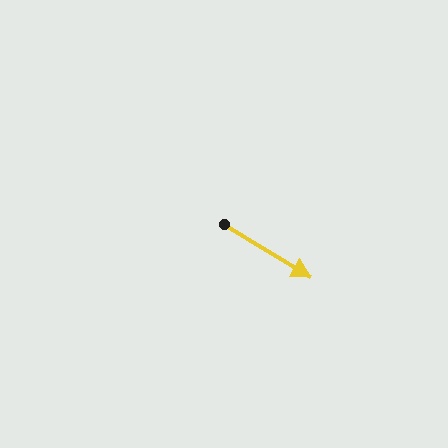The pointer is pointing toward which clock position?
Roughly 4 o'clock.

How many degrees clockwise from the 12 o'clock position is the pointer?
Approximately 122 degrees.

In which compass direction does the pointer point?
Southeast.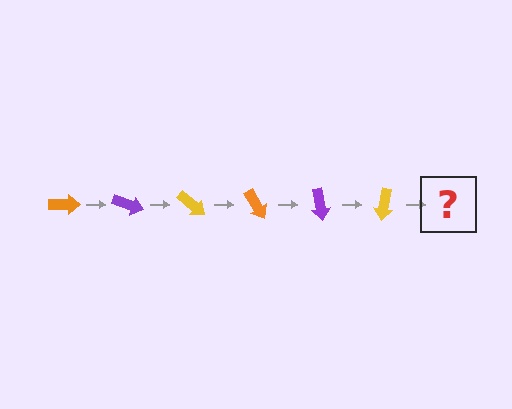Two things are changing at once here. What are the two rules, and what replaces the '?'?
The two rules are that it rotates 20 degrees each step and the color cycles through orange, purple, and yellow. The '?' should be an orange arrow, rotated 120 degrees from the start.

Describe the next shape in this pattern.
It should be an orange arrow, rotated 120 degrees from the start.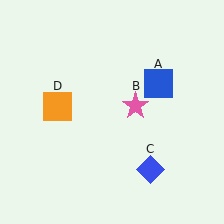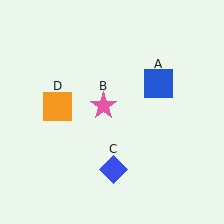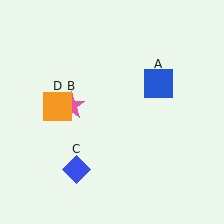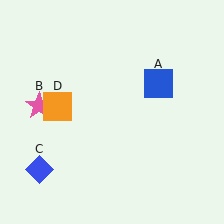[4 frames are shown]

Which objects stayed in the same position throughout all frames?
Blue square (object A) and orange square (object D) remained stationary.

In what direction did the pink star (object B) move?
The pink star (object B) moved left.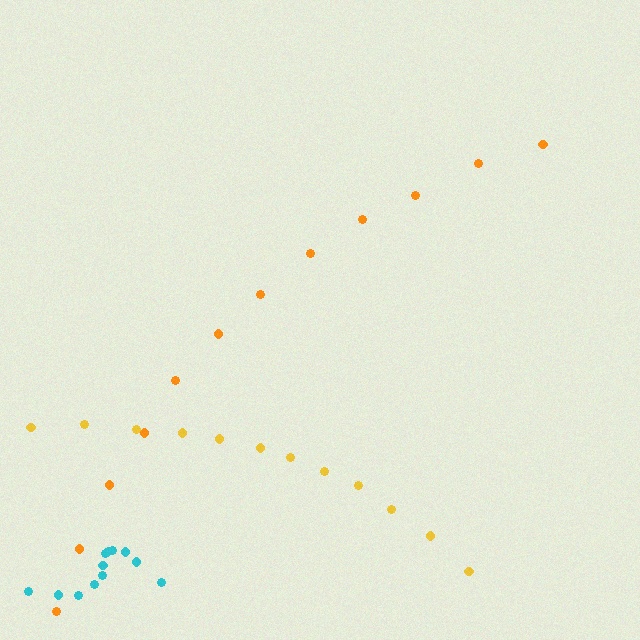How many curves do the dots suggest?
There are 3 distinct paths.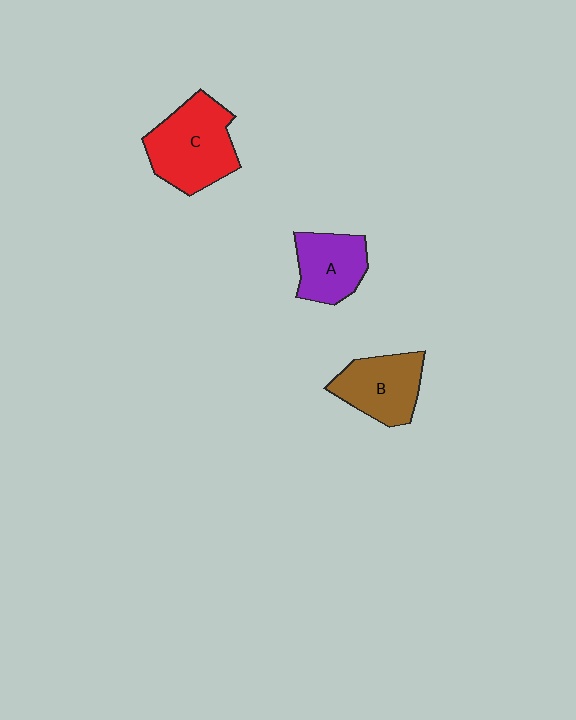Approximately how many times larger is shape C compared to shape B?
Approximately 1.3 times.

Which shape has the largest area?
Shape C (red).